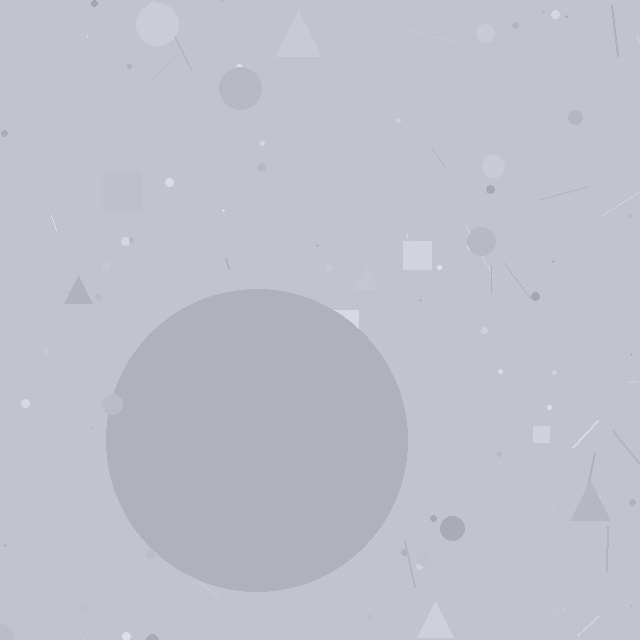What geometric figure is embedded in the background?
A circle is embedded in the background.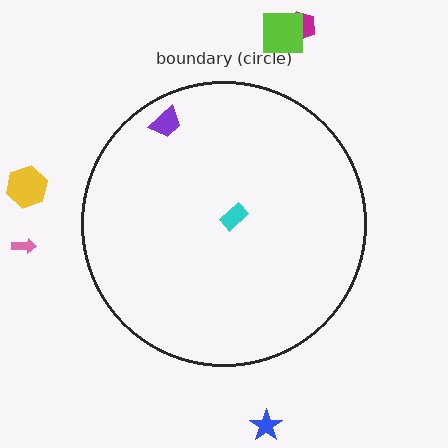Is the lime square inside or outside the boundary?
Outside.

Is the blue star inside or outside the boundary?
Outside.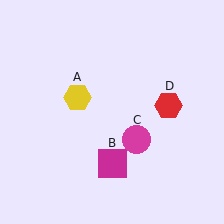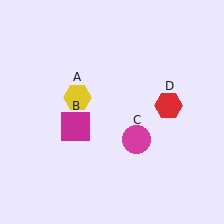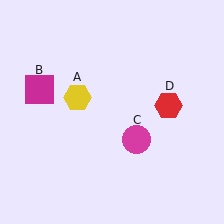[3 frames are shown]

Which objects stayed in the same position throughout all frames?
Yellow hexagon (object A) and magenta circle (object C) and red hexagon (object D) remained stationary.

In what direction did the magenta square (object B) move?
The magenta square (object B) moved up and to the left.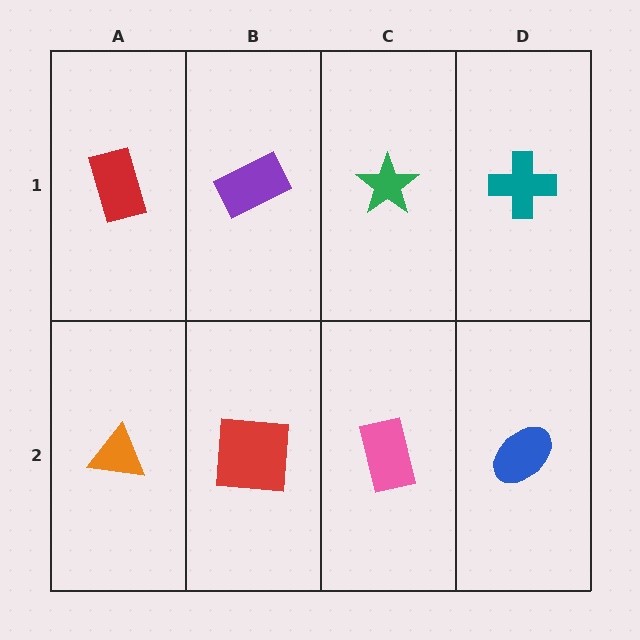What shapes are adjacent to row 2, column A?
A red rectangle (row 1, column A), a red square (row 2, column B).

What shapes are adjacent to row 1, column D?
A blue ellipse (row 2, column D), a green star (row 1, column C).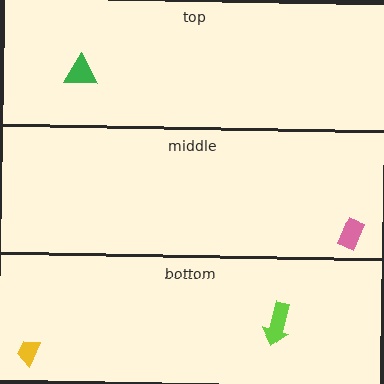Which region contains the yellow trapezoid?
The bottom region.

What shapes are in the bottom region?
The lime arrow, the yellow trapezoid.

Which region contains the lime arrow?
The bottom region.